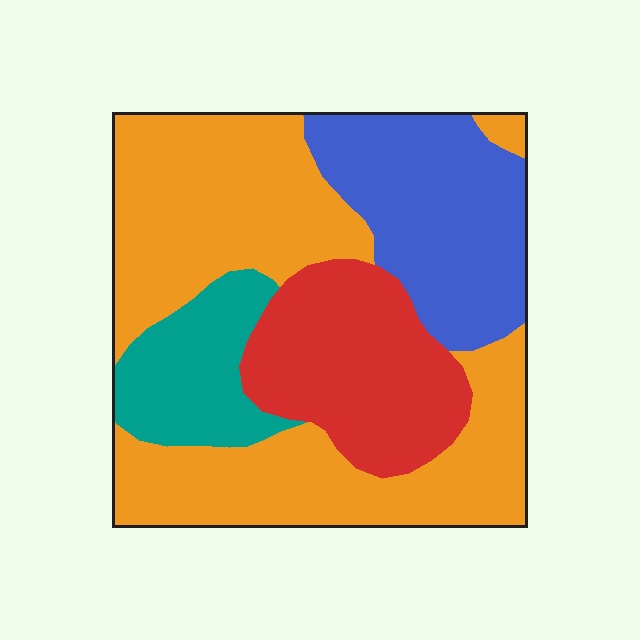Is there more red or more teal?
Red.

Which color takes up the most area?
Orange, at roughly 50%.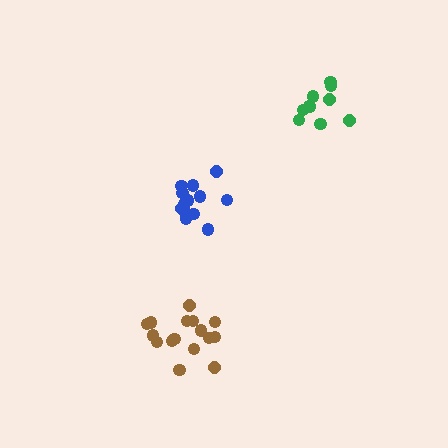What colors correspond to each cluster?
The clusters are colored: brown, green, blue.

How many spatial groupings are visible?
There are 3 spatial groupings.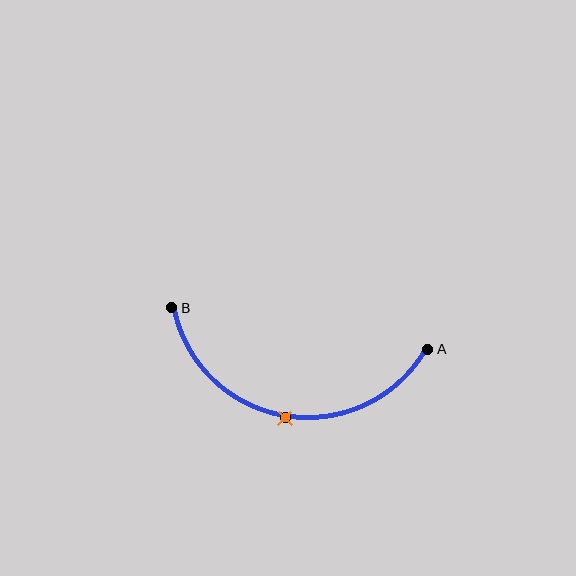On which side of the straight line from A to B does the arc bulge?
The arc bulges below the straight line connecting A and B.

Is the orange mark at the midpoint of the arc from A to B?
Yes. The orange mark lies on the arc at equal arc-length from both A and B — it is the arc midpoint.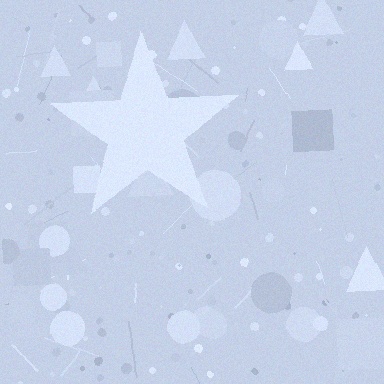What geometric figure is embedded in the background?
A star is embedded in the background.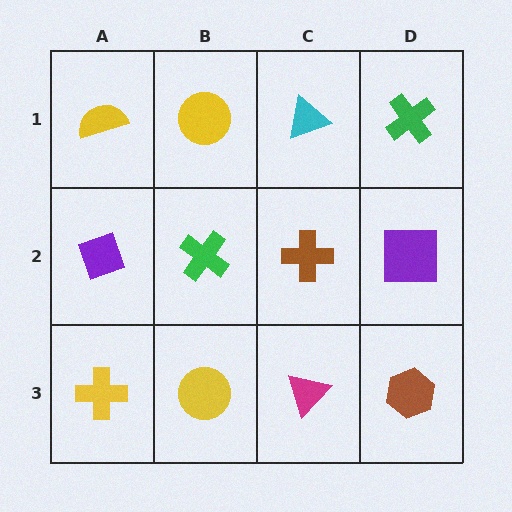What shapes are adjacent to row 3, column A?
A purple diamond (row 2, column A), a yellow circle (row 3, column B).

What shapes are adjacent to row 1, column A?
A purple diamond (row 2, column A), a yellow circle (row 1, column B).